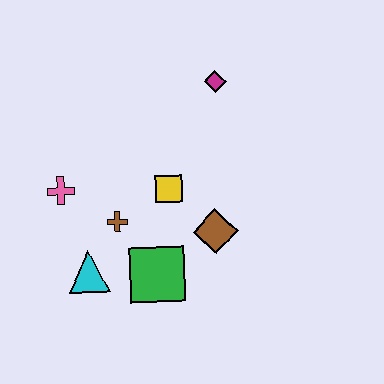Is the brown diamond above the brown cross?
No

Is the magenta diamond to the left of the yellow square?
No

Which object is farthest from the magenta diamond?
The cyan triangle is farthest from the magenta diamond.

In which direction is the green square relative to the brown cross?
The green square is below the brown cross.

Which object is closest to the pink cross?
The brown cross is closest to the pink cross.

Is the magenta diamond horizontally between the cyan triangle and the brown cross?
No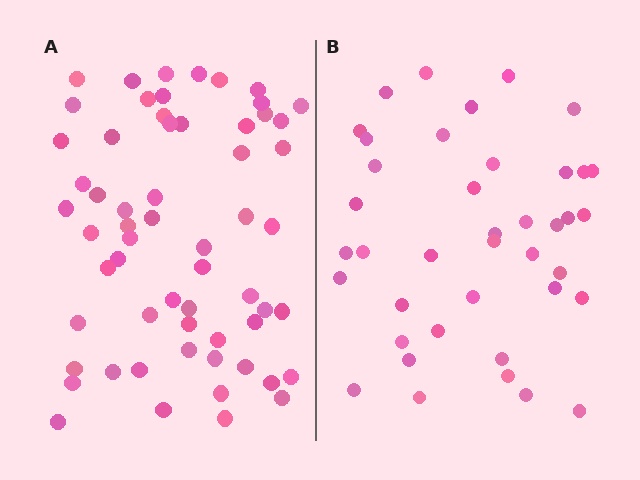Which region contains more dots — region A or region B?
Region A (the left region) has more dots.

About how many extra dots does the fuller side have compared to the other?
Region A has approximately 20 more dots than region B.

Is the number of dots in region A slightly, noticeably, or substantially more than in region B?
Region A has substantially more. The ratio is roughly 1.5 to 1.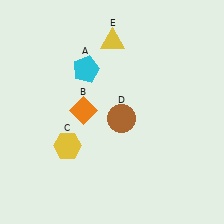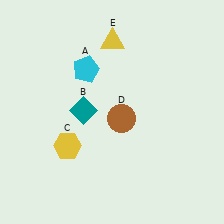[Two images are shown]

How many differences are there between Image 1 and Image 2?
There is 1 difference between the two images.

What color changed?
The diamond (B) changed from orange in Image 1 to teal in Image 2.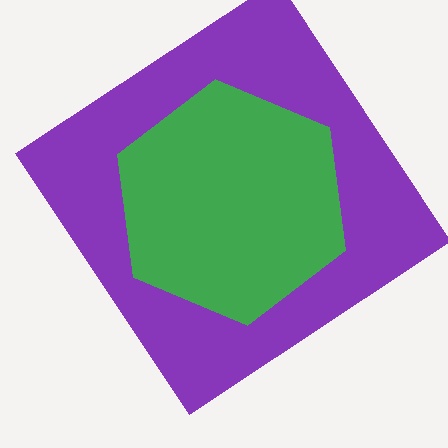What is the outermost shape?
The purple diamond.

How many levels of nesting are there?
2.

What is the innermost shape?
The green hexagon.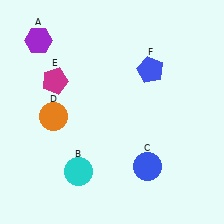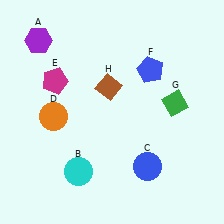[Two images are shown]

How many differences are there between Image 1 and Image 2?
There are 2 differences between the two images.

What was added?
A green diamond (G), a brown diamond (H) were added in Image 2.